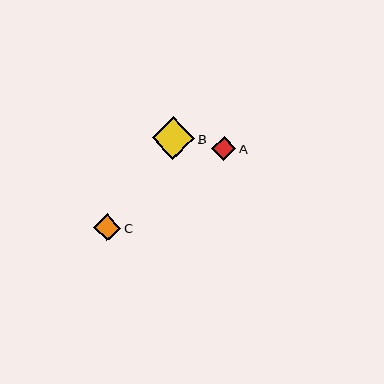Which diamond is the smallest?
Diamond A is the smallest with a size of approximately 24 pixels.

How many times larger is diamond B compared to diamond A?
Diamond B is approximately 1.8 times the size of diamond A.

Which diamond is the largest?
Diamond B is the largest with a size of approximately 42 pixels.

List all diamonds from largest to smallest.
From largest to smallest: B, C, A.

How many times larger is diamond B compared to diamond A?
Diamond B is approximately 1.8 times the size of diamond A.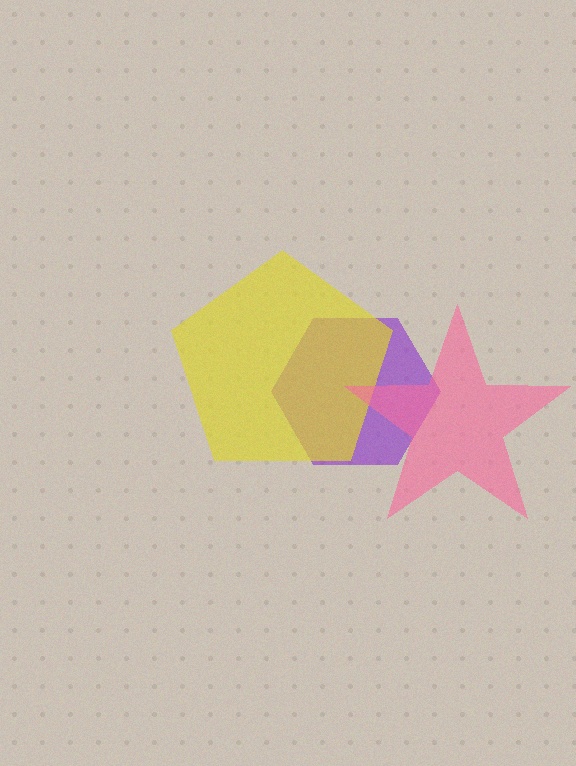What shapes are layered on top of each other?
The layered shapes are: a purple hexagon, a yellow pentagon, a pink star.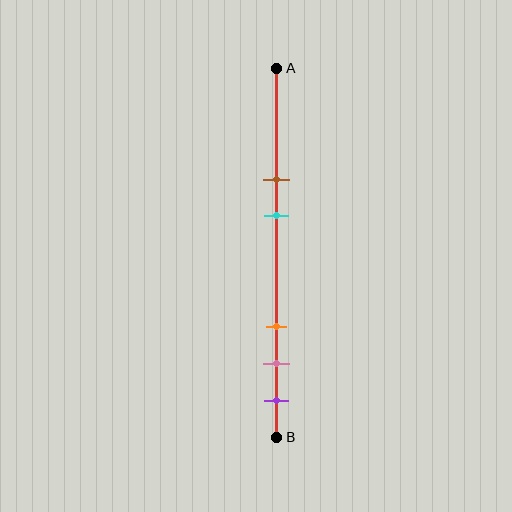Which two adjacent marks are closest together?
The pink and purple marks are the closest adjacent pair.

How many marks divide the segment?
There are 5 marks dividing the segment.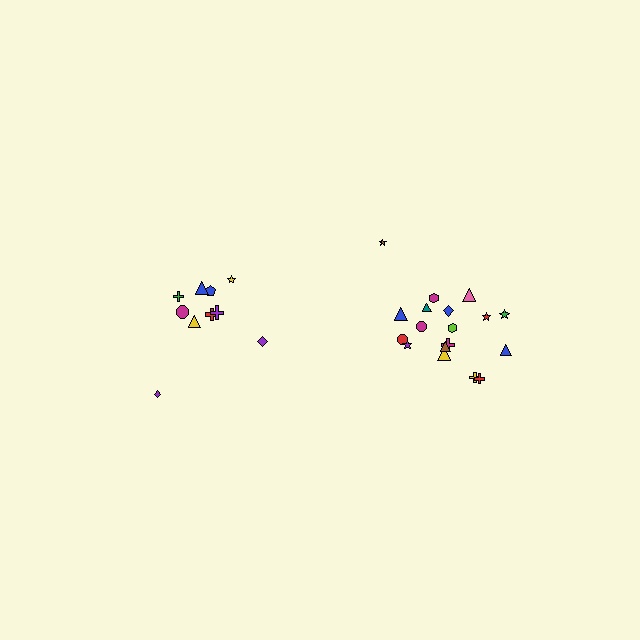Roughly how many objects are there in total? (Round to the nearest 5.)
Roughly 30 objects in total.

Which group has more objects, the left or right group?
The right group.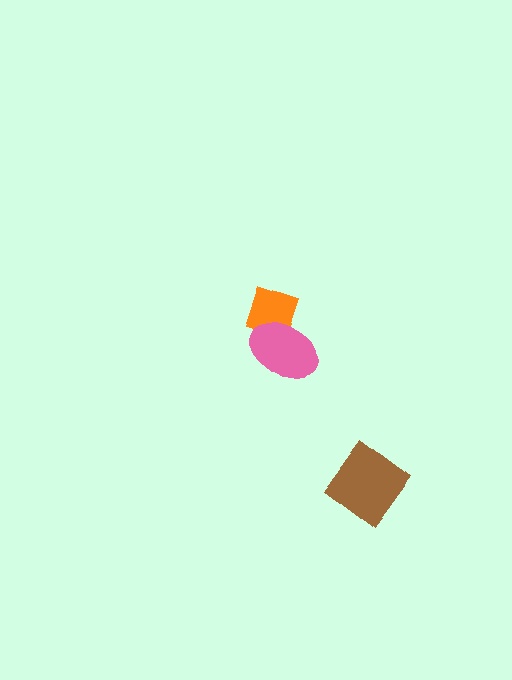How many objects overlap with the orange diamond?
1 object overlaps with the orange diamond.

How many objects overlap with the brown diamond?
0 objects overlap with the brown diamond.